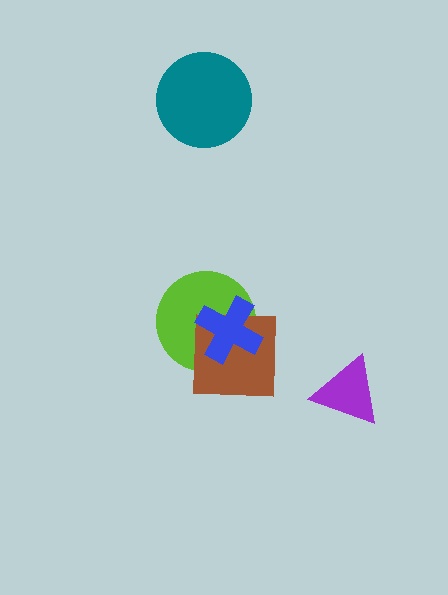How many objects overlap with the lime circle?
2 objects overlap with the lime circle.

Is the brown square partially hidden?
Yes, it is partially covered by another shape.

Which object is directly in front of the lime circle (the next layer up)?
The brown square is directly in front of the lime circle.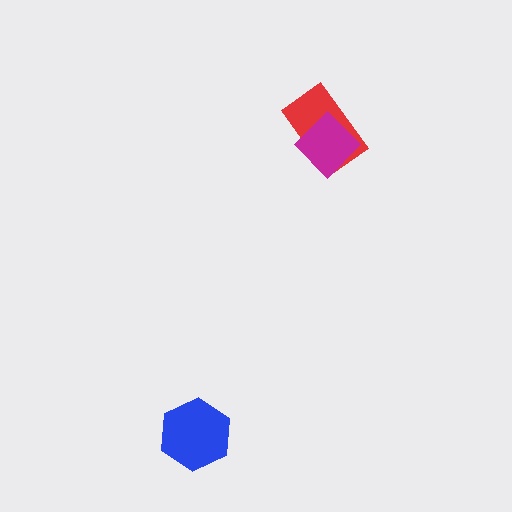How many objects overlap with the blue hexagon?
0 objects overlap with the blue hexagon.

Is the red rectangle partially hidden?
Yes, it is partially covered by another shape.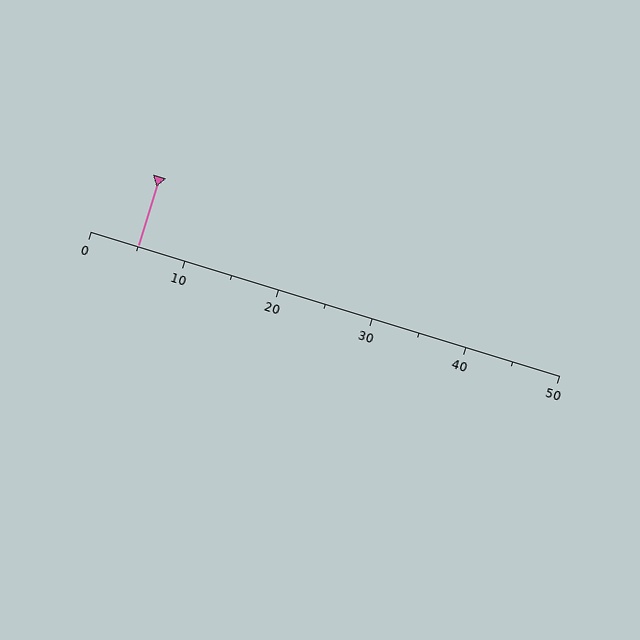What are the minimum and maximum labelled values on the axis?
The axis runs from 0 to 50.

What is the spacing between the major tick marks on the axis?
The major ticks are spaced 10 apart.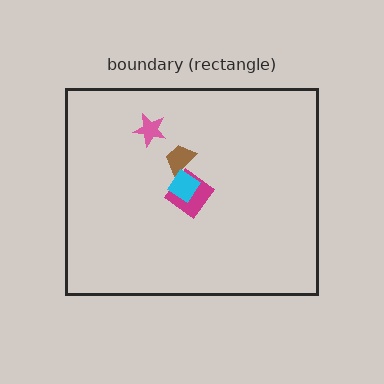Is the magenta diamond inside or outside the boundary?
Inside.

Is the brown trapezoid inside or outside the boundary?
Inside.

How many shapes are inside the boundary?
4 inside, 0 outside.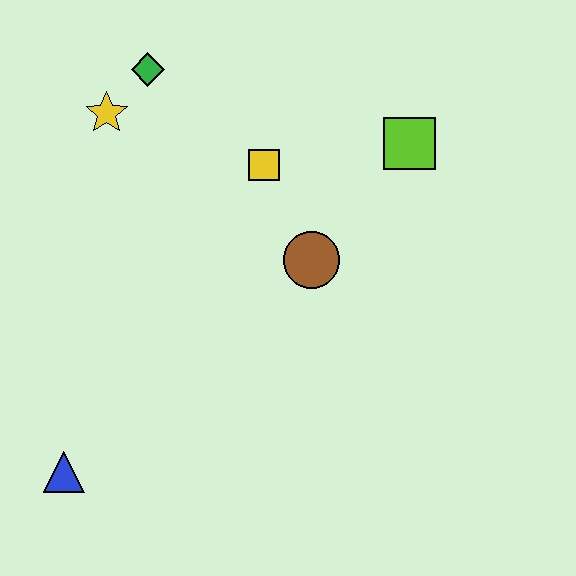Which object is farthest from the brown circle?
The blue triangle is farthest from the brown circle.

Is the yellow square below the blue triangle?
No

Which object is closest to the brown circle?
The yellow square is closest to the brown circle.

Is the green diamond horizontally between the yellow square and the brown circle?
No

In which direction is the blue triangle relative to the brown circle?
The blue triangle is to the left of the brown circle.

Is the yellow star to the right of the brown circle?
No